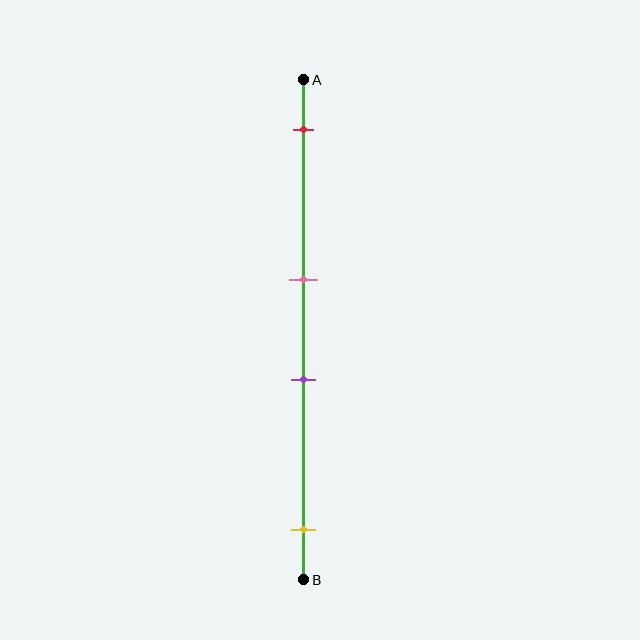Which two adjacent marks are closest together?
The pink and purple marks are the closest adjacent pair.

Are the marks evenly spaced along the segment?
No, the marks are not evenly spaced.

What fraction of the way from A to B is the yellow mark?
The yellow mark is approximately 90% (0.9) of the way from A to B.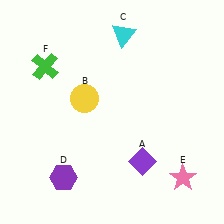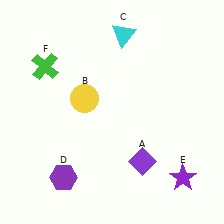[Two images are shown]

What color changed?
The star (E) changed from pink in Image 1 to purple in Image 2.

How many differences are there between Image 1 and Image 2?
There is 1 difference between the two images.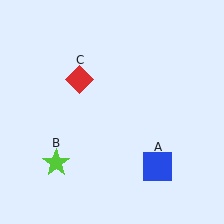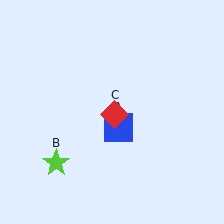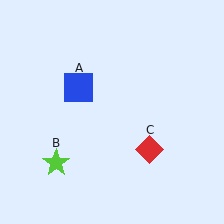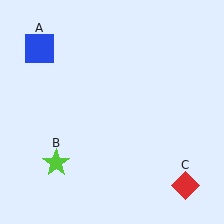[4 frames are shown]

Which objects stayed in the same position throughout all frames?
Lime star (object B) remained stationary.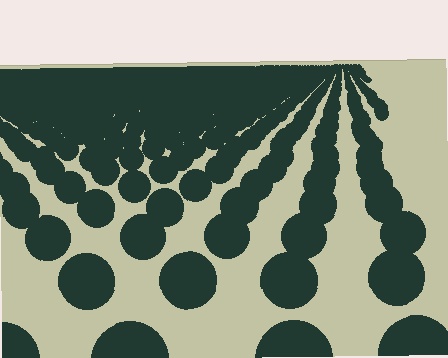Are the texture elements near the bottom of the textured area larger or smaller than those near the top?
Larger. Near the bottom, elements are closer to the viewer and appear at a bigger on-screen size.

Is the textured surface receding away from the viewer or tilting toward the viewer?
The surface is receding away from the viewer. Texture elements get smaller and denser toward the top.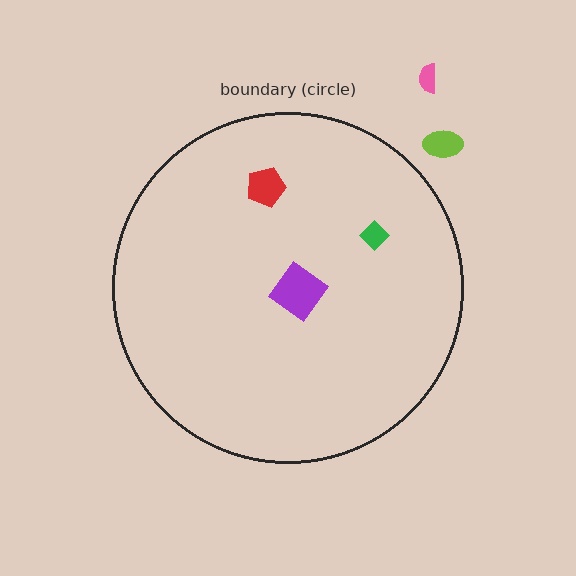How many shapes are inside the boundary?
3 inside, 2 outside.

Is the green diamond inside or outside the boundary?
Inside.